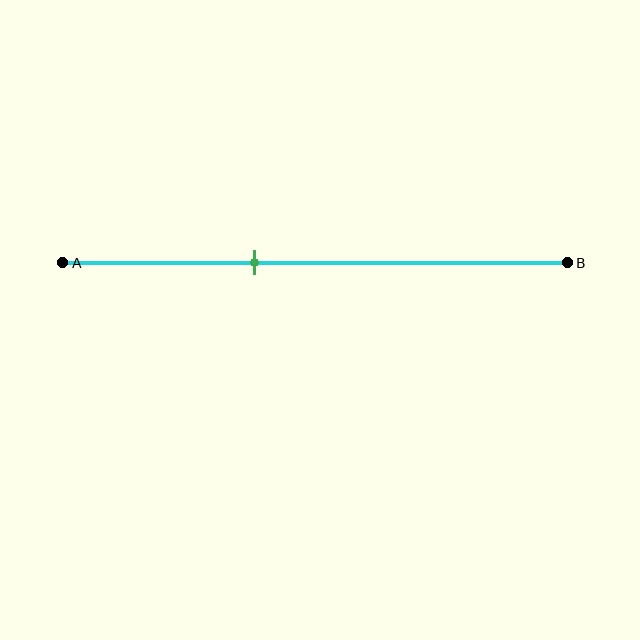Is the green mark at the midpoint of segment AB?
No, the mark is at about 40% from A, not at the 50% midpoint.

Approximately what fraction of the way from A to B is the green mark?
The green mark is approximately 40% of the way from A to B.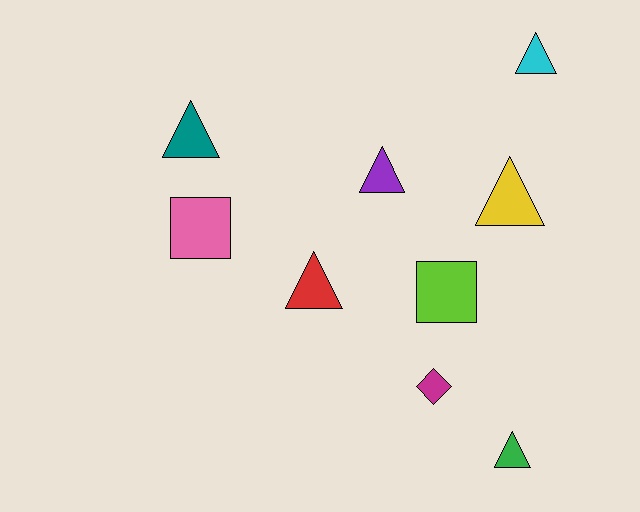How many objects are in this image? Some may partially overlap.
There are 9 objects.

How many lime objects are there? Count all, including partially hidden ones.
There is 1 lime object.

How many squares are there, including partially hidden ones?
There are 2 squares.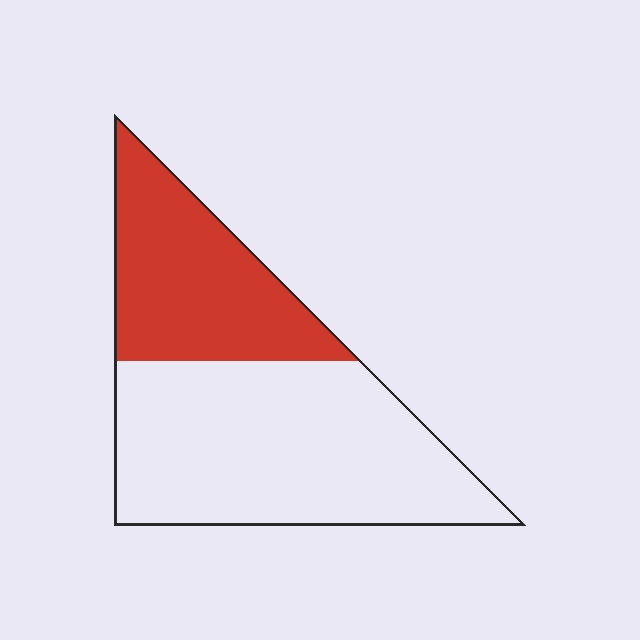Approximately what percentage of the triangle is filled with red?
Approximately 35%.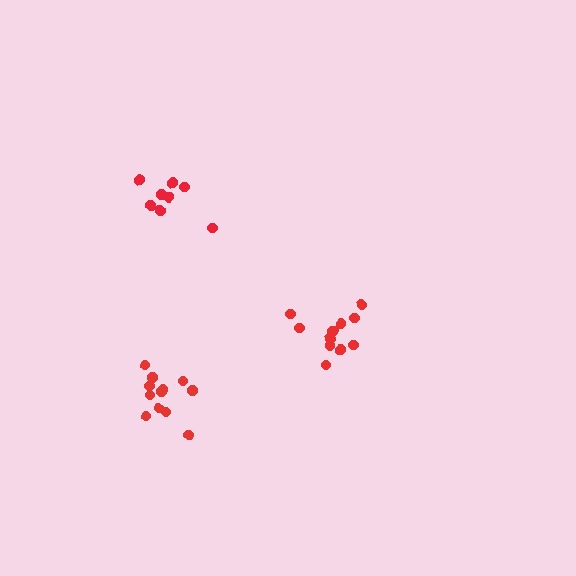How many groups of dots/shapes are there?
There are 3 groups.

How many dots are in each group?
Group 1: 12 dots, Group 2: 8 dots, Group 3: 12 dots (32 total).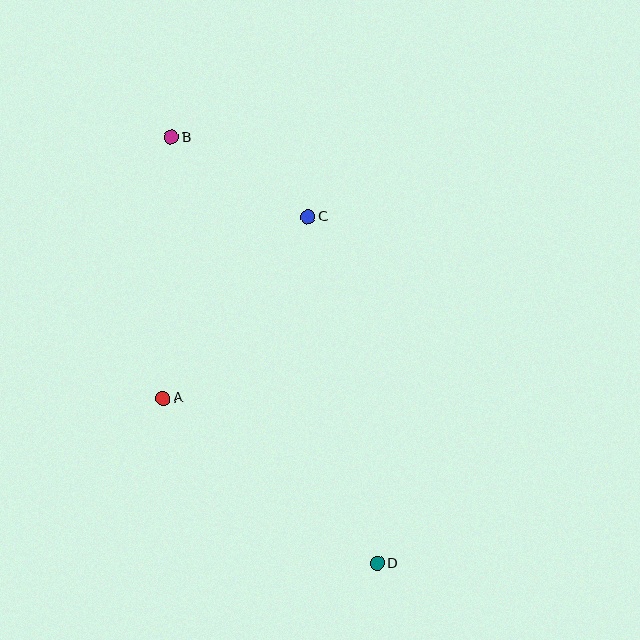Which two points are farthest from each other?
Points B and D are farthest from each other.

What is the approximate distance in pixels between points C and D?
The distance between C and D is approximately 353 pixels.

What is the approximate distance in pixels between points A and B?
The distance between A and B is approximately 261 pixels.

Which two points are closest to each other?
Points B and C are closest to each other.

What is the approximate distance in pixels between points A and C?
The distance between A and C is approximately 232 pixels.